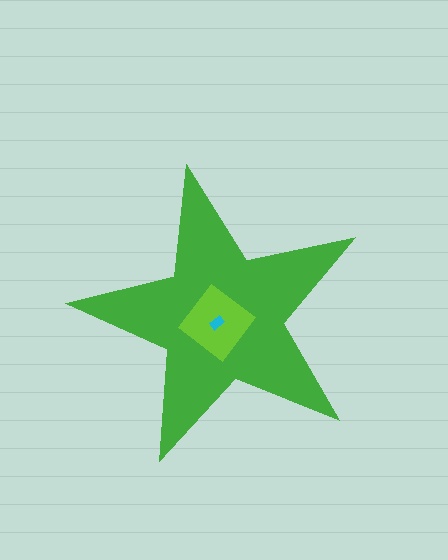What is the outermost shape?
The green star.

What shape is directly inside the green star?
The lime diamond.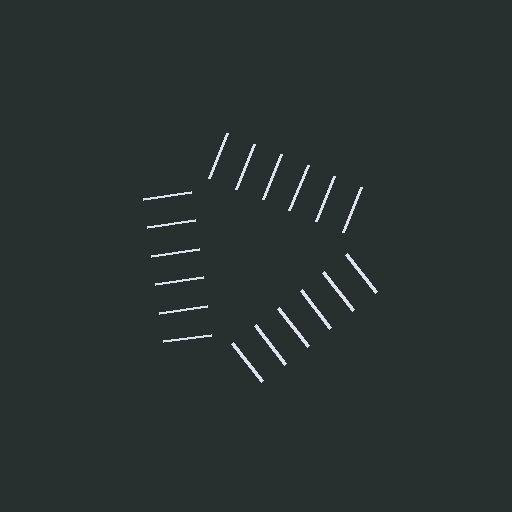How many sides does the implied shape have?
3 sides — the line-ends trace a triangle.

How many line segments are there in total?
18 — 6 along each of the 3 edges.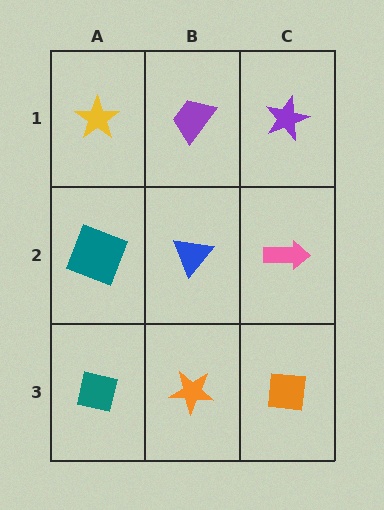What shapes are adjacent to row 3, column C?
A pink arrow (row 2, column C), an orange star (row 3, column B).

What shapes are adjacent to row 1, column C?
A pink arrow (row 2, column C), a purple trapezoid (row 1, column B).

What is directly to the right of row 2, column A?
A blue triangle.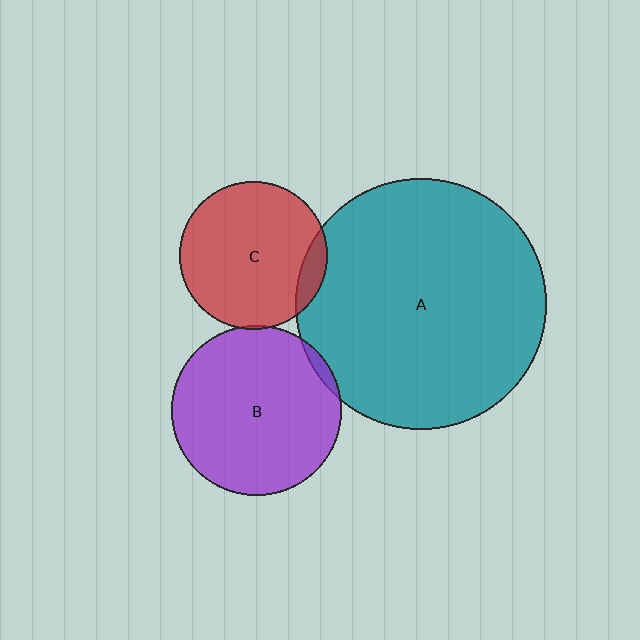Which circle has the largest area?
Circle A (teal).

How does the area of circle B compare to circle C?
Approximately 1.3 times.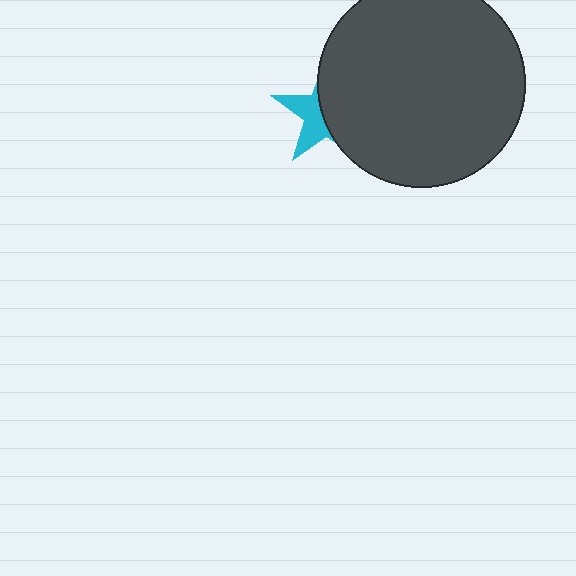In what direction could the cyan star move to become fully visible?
The cyan star could move left. That would shift it out from behind the dark gray circle entirely.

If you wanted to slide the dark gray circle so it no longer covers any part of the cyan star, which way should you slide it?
Slide it right — that is the most direct way to separate the two shapes.